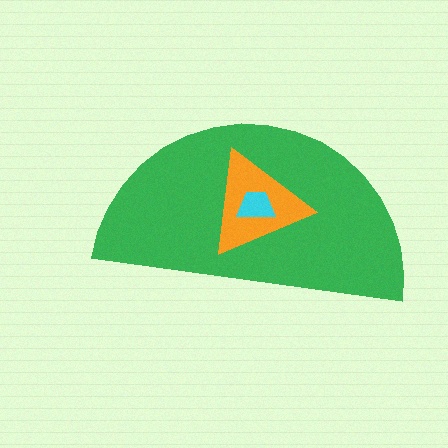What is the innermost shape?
The cyan trapezoid.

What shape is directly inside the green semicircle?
The orange triangle.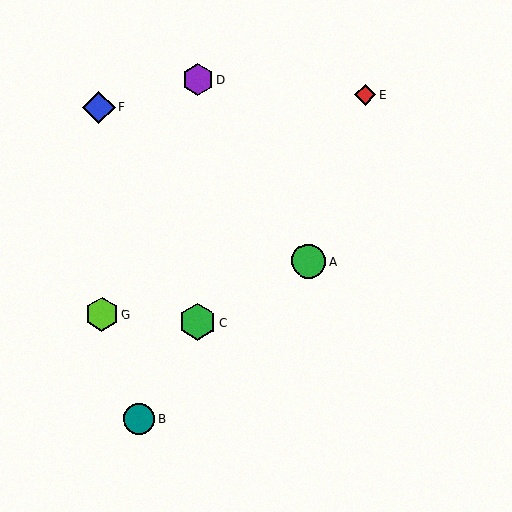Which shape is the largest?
The green hexagon (labeled C) is the largest.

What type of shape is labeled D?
Shape D is a purple hexagon.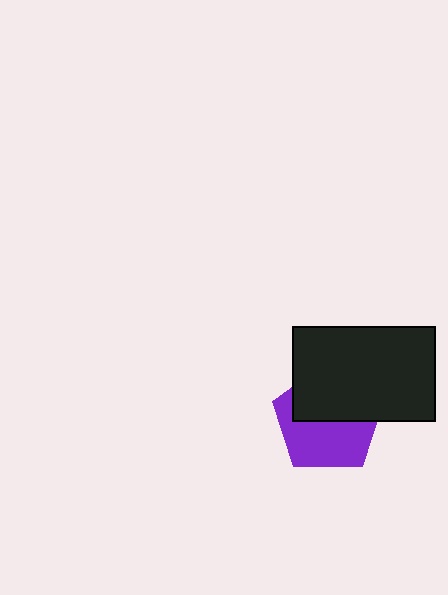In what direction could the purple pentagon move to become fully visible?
The purple pentagon could move down. That would shift it out from behind the black rectangle entirely.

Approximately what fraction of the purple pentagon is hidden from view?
Roughly 47% of the purple pentagon is hidden behind the black rectangle.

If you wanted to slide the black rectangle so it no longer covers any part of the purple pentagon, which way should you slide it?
Slide it up — that is the most direct way to separate the two shapes.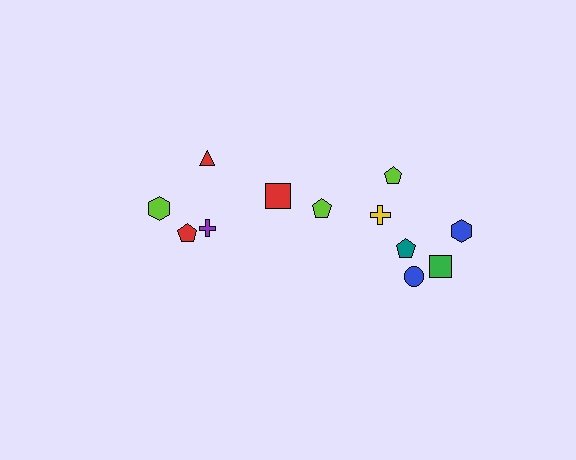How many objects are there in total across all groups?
There are 12 objects.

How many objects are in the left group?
There are 5 objects.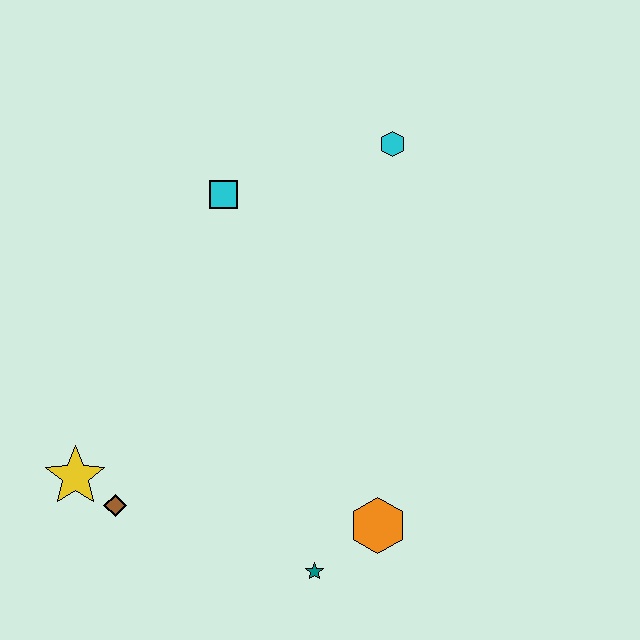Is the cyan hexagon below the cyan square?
No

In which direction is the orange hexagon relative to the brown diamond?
The orange hexagon is to the right of the brown diamond.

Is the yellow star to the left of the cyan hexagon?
Yes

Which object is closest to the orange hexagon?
The teal star is closest to the orange hexagon.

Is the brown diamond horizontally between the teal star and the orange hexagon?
No